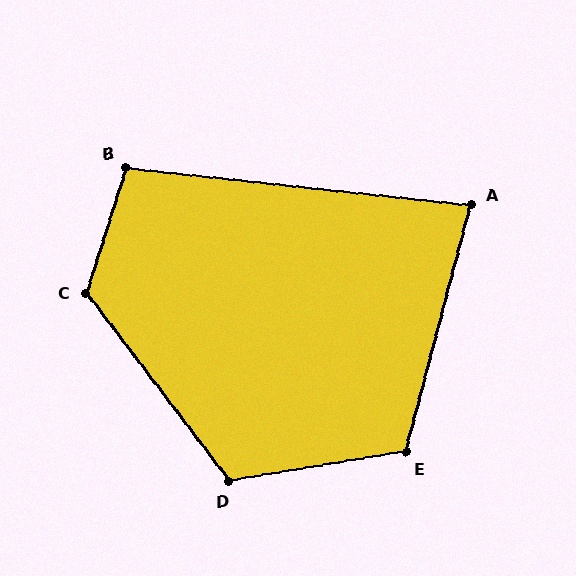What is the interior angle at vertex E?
Approximately 114 degrees (obtuse).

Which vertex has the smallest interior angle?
A, at approximately 81 degrees.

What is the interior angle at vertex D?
Approximately 118 degrees (obtuse).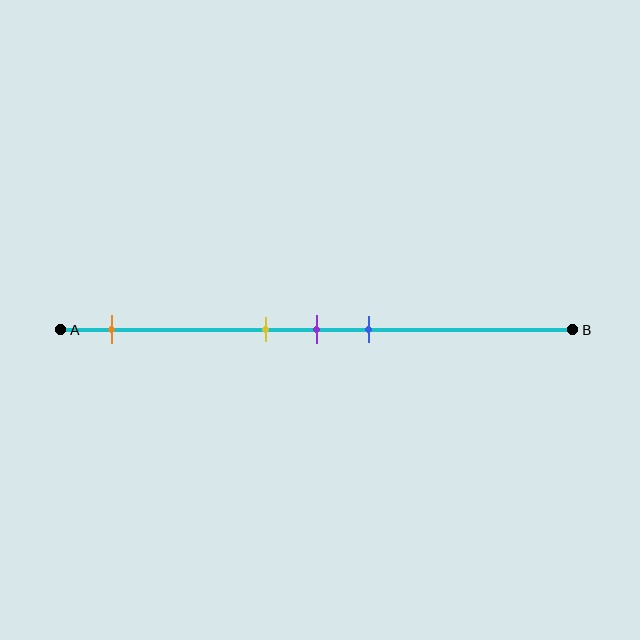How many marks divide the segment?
There are 4 marks dividing the segment.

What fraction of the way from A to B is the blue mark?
The blue mark is approximately 60% (0.6) of the way from A to B.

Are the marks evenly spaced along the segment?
No, the marks are not evenly spaced.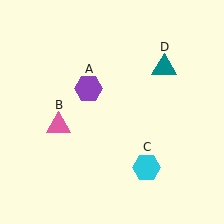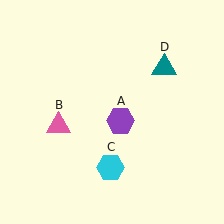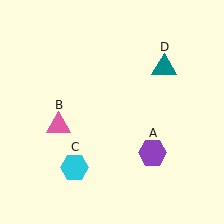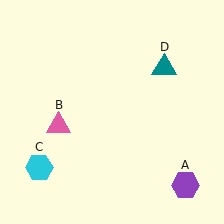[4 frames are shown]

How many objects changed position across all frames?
2 objects changed position: purple hexagon (object A), cyan hexagon (object C).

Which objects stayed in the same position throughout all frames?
Pink triangle (object B) and teal triangle (object D) remained stationary.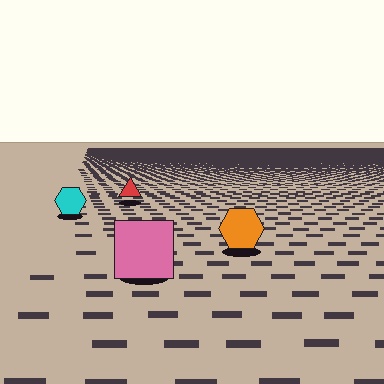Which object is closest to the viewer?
The pink square is closest. The texture marks near it are larger and more spread out.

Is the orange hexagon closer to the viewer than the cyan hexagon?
Yes. The orange hexagon is closer — you can tell from the texture gradient: the ground texture is coarser near it.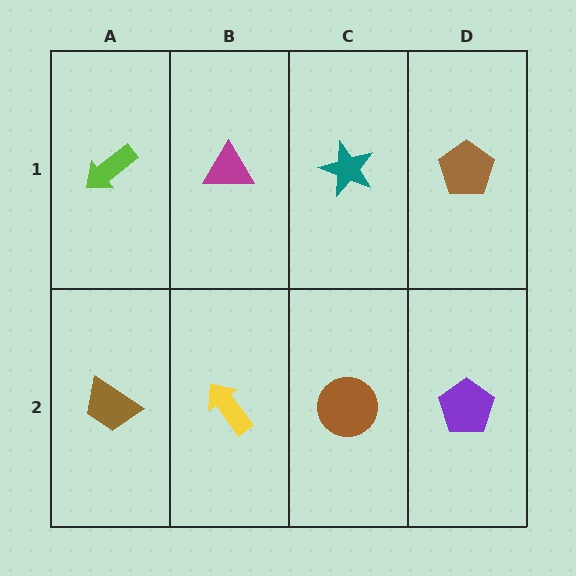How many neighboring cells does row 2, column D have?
2.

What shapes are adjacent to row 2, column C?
A teal star (row 1, column C), a yellow arrow (row 2, column B), a purple pentagon (row 2, column D).